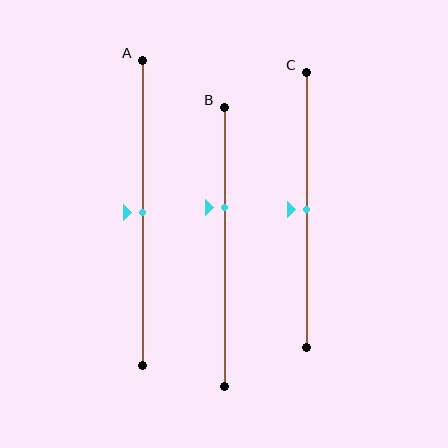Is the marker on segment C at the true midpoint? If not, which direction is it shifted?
Yes, the marker on segment C is at the true midpoint.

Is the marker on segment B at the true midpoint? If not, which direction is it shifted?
No, the marker on segment B is shifted upward by about 14% of the segment length.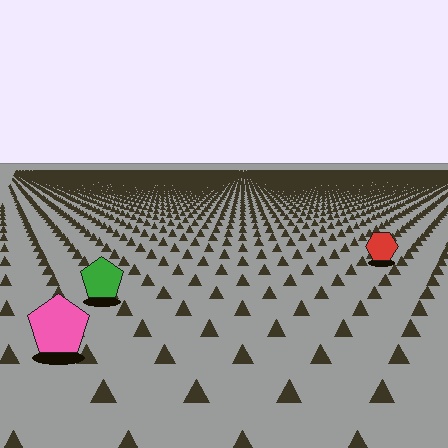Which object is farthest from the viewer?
The red hexagon is farthest from the viewer. It appears smaller and the ground texture around it is denser.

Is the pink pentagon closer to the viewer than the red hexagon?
Yes. The pink pentagon is closer — you can tell from the texture gradient: the ground texture is coarser near it.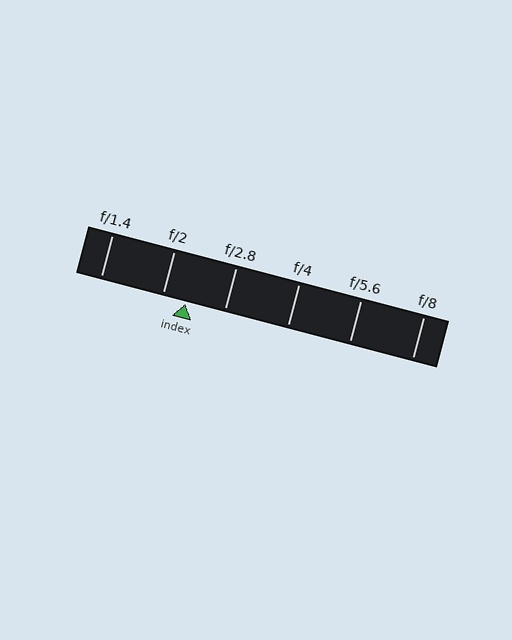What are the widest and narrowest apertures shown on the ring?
The widest aperture shown is f/1.4 and the narrowest is f/8.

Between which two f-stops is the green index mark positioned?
The index mark is between f/2 and f/2.8.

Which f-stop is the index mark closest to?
The index mark is closest to f/2.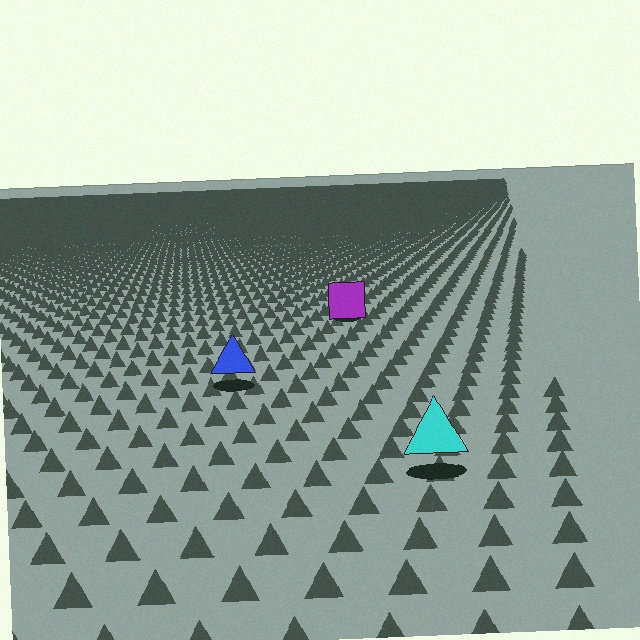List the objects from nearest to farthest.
From nearest to farthest: the cyan triangle, the blue triangle, the purple square.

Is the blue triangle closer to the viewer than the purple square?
Yes. The blue triangle is closer — you can tell from the texture gradient: the ground texture is coarser near it.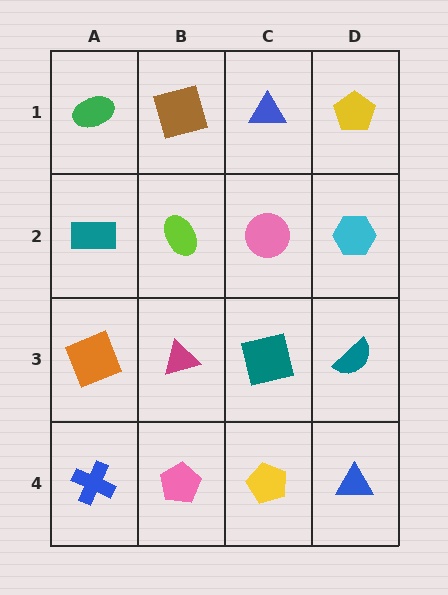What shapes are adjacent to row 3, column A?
A teal rectangle (row 2, column A), a blue cross (row 4, column A), a magenta triangle (row 3, column B).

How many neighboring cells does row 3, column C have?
4.